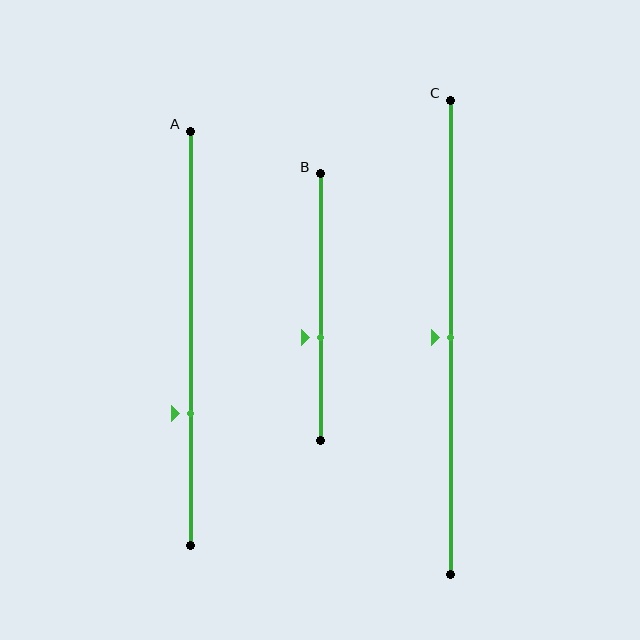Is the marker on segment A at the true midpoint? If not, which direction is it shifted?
No, the marker on segment A is shifted downward by about 18% of the segment length.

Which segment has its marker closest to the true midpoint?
Segment C has its marker closest to the true midpoint.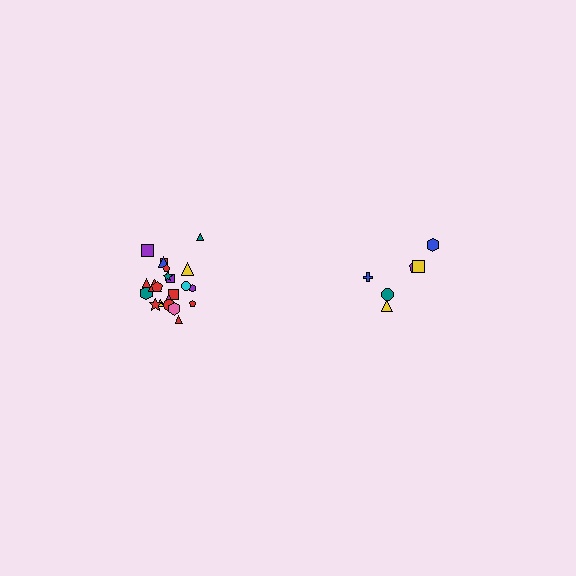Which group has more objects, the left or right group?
The left group.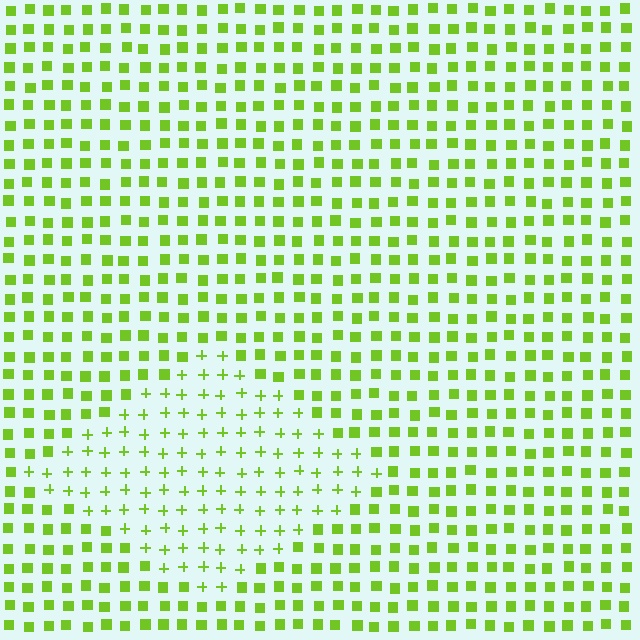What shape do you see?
I see a diamond.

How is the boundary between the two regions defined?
The boundary is defined by a change in element shape: plus signs inside vs. squares outside. All elements share the same color and spacing.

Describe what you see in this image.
The image is filled with small lime elements arranged in a uniform grid. A diamond-shaped region contains plus signs, while the surrounding area contains squares. The boundary is defined purely by the change in element shape.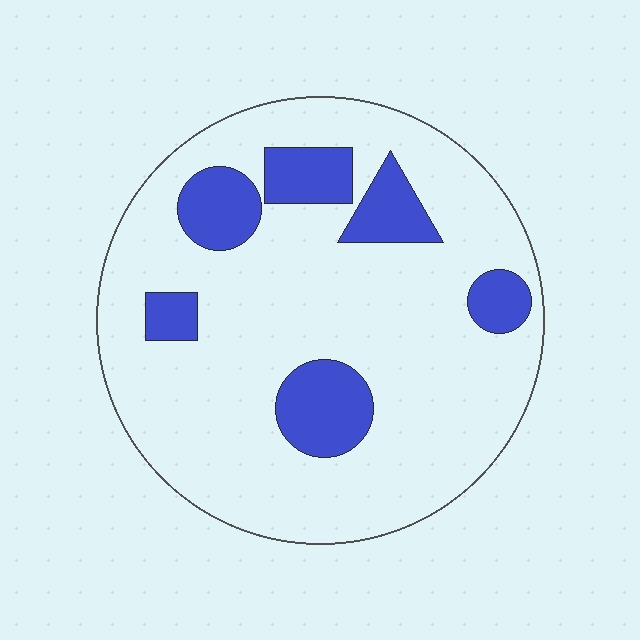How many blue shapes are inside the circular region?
6.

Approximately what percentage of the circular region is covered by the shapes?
Approximately 20%.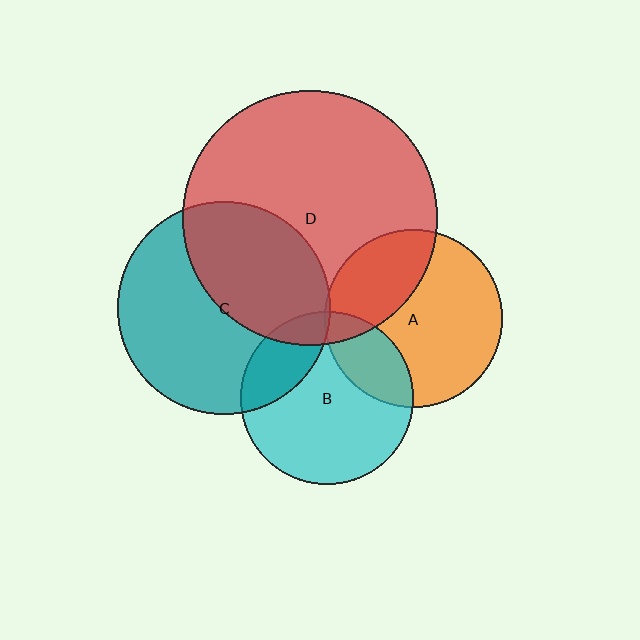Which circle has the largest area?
Circle D (red).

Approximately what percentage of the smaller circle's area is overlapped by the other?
Approximately 20%.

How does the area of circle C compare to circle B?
Approximately 1.5 times.